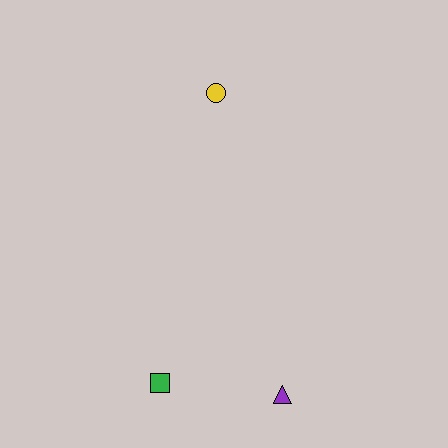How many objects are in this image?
There are 3 objects.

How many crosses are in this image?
There are no crosses.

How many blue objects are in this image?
There are no blue objects.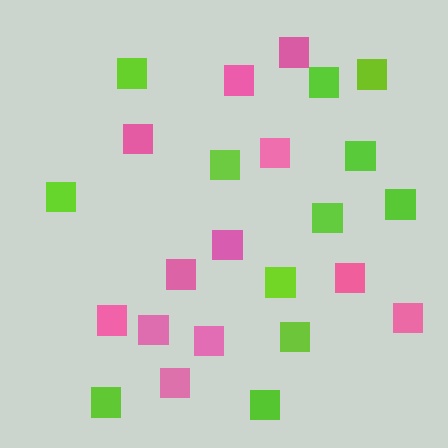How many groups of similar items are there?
There are 2 groups: one group of pink squares (12) and one group of lime squares (12).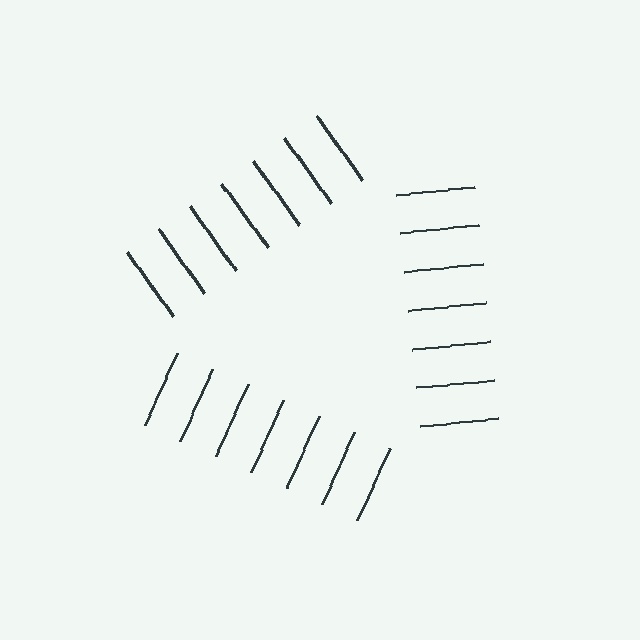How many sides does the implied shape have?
3 sides — the line-ends trace a triangle.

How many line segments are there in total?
21 — 7 along each of the 3 edges.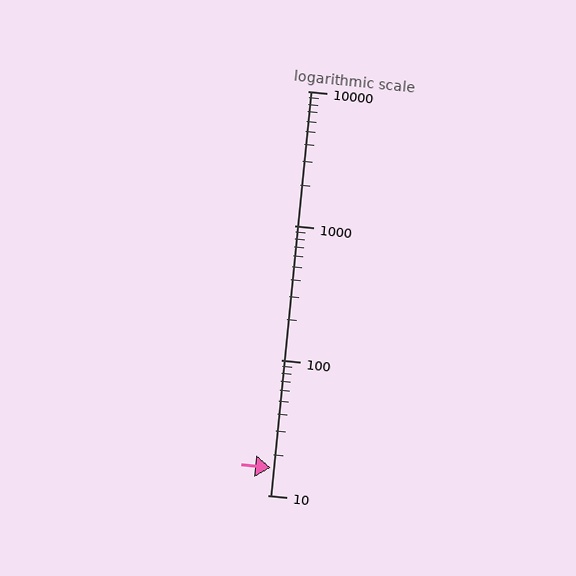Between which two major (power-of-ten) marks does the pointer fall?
The pointer is between 10 and 100.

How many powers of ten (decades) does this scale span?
The scale spans 3 decades, from 10 to 10000.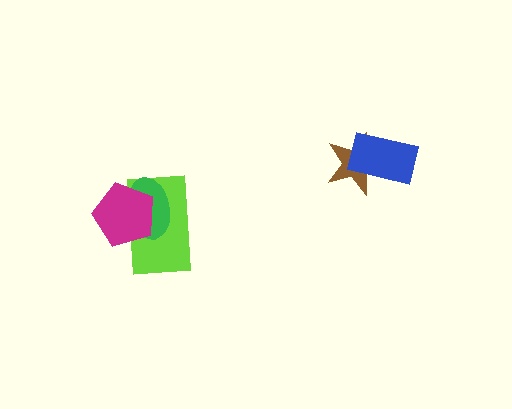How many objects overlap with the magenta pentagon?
2 objects overlap with the magenta pentagon.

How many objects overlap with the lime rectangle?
2 objects overlap with the lime rectangle.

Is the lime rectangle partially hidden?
Yes, it is partially covered by another shape.